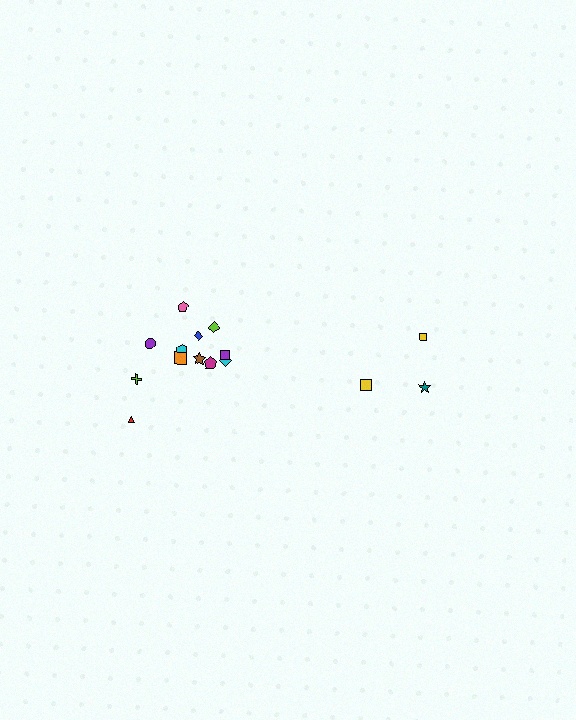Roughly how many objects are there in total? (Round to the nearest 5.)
Roughly 15 objects in total.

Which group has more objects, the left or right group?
The left group.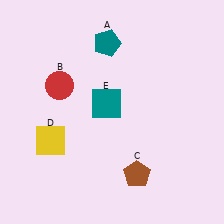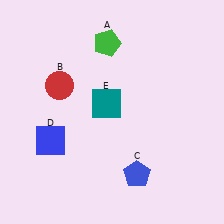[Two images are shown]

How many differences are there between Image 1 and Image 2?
There are 3 differences between the two images.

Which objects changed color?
A changed from teal to green. C changed from brown to blue. D changed from yellow to blue.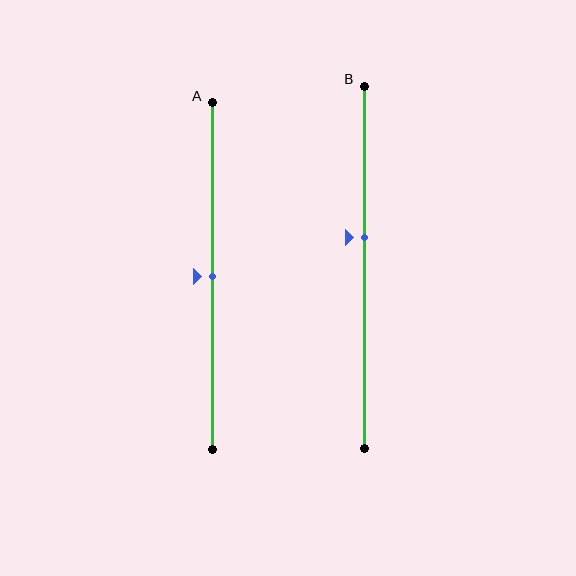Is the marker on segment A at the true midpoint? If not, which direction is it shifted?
Yes, the marker on segment A is at the true midpoint.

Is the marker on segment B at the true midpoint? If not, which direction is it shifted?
No, the marker on segment B is shifted upward by about 8% of the segment length.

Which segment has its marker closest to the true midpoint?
Segment A has its marker closest to the true midpoint.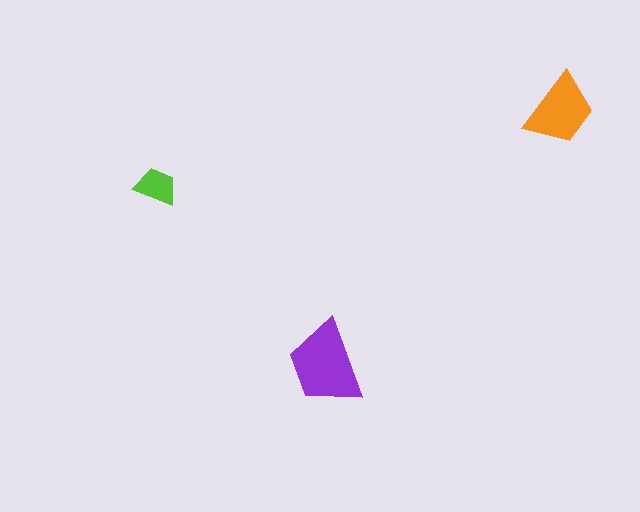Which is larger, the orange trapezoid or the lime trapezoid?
The orange one.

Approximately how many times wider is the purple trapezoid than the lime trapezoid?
About 2 times wider.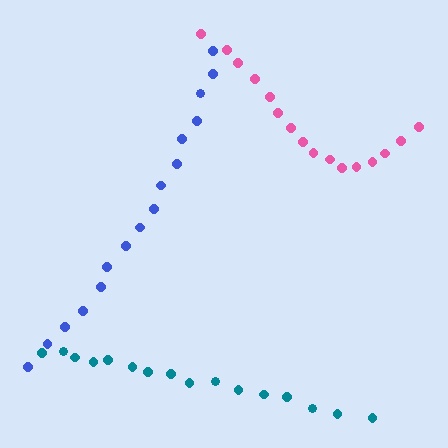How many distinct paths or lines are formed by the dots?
There are 3 distinct paths.